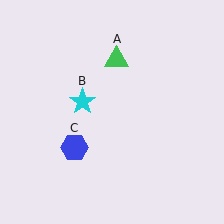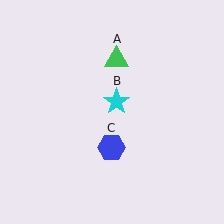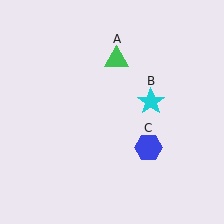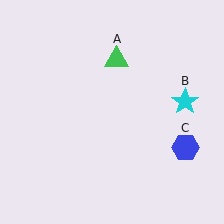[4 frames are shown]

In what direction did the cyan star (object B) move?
The cyan star (object B) moved right.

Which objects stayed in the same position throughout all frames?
Green triangle (object A) remained stationary.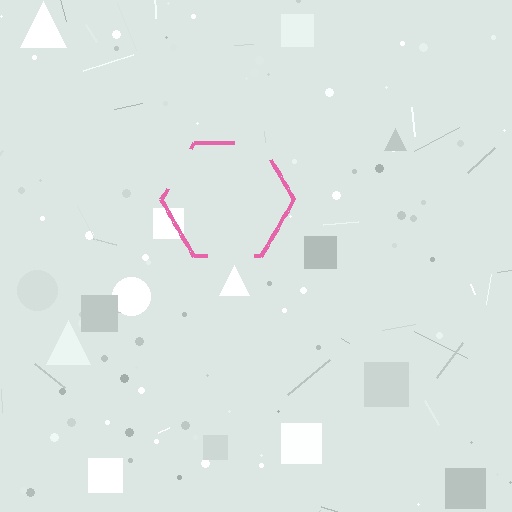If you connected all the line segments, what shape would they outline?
They would outline a hexagon.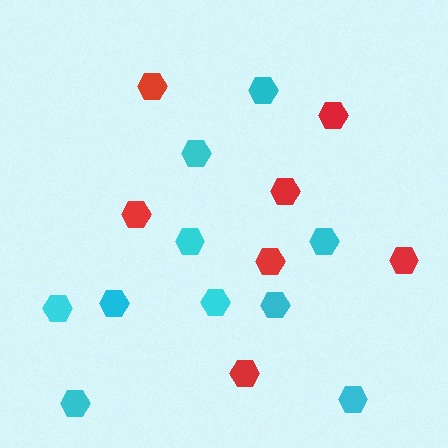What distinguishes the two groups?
There are 2 groups: one group of red hexagons (7) and one group of cyan hexagons (10).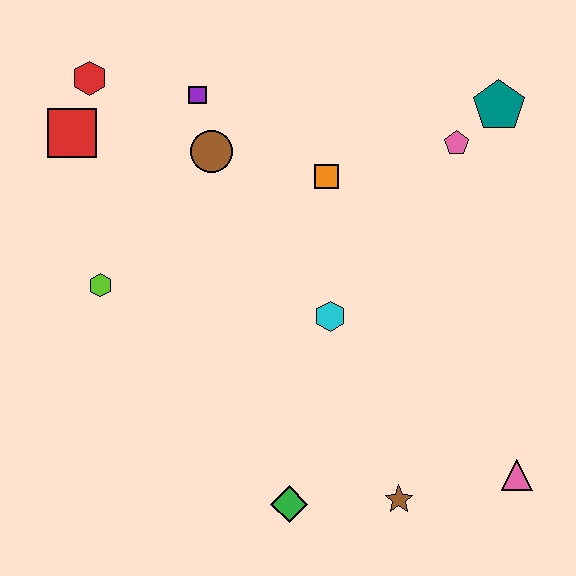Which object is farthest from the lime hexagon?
The pink triangle is farthest from the lime hexagon.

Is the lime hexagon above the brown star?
Yes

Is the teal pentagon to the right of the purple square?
Yes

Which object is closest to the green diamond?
The brown star is closest to the green diamond.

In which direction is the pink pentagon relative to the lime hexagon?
The pink pentagon is to the right of the lime hexagon.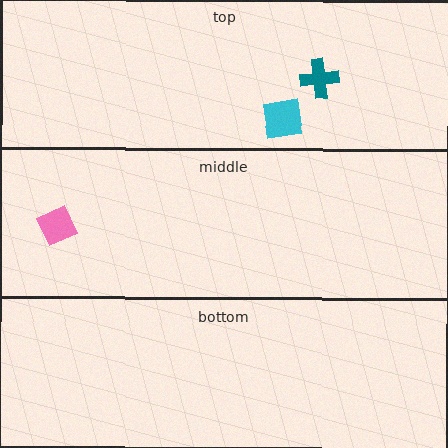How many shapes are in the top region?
2.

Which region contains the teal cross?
The top region.